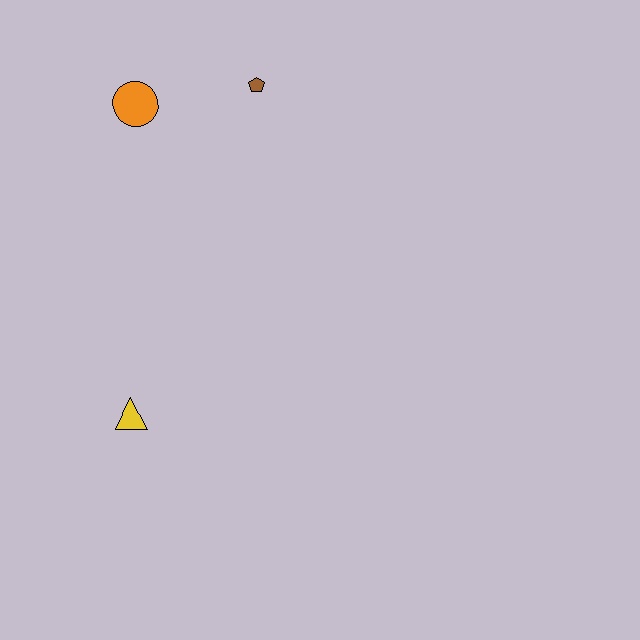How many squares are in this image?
There are no squares.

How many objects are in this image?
There are 3 objects.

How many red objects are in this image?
There are no red objects.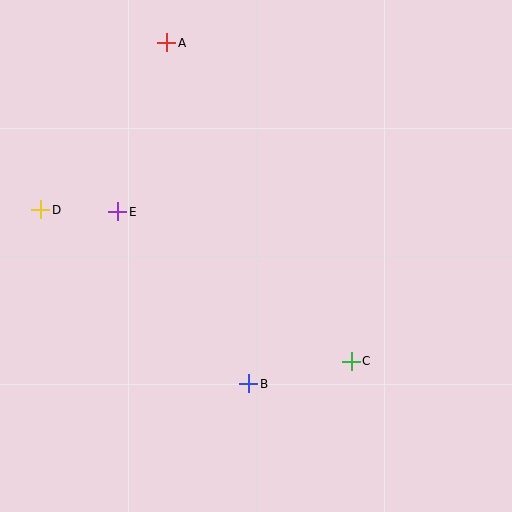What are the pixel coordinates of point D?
Point D is at (41, 210).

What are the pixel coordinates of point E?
Point E is at (118, 212).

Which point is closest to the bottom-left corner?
Point B is closest to the bottom-left corner.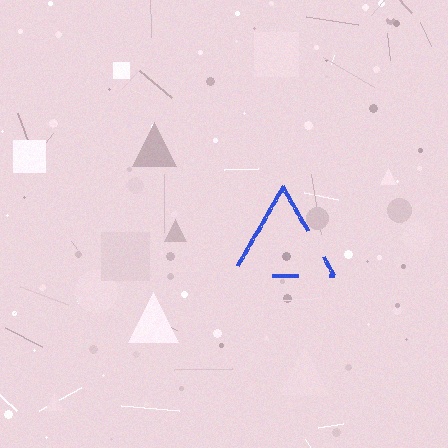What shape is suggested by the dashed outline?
The dashed outline suggests a triangle.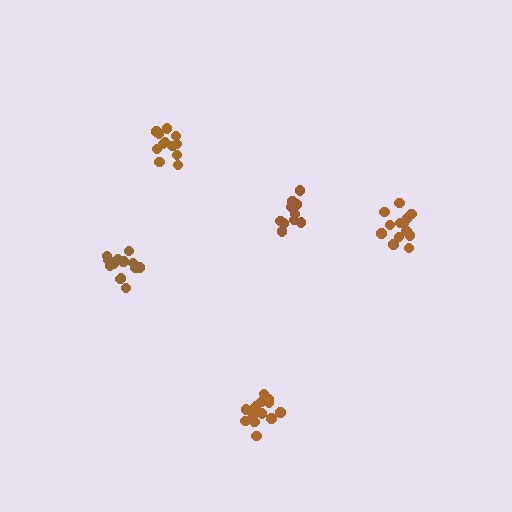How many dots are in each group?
Group 1: 10 dots, Group 2: 13 dots, Group 3: 13 dots, Group 4: 14 dots, Group 5: 12 dots (62 total).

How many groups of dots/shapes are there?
There are 5 groups.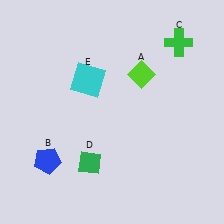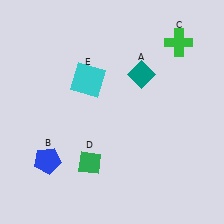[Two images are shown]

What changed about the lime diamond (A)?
In Image 1, A is lime. In Image 2, it changed to teal.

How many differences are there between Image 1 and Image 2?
There is 1 difference between the two images.